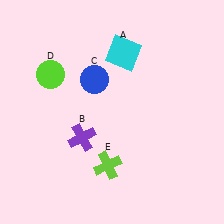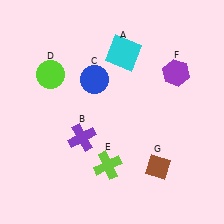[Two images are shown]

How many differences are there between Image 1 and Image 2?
There are 2 differences between the two images.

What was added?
A purple hexagon (F), a brown diamond (G) were added in Image 2.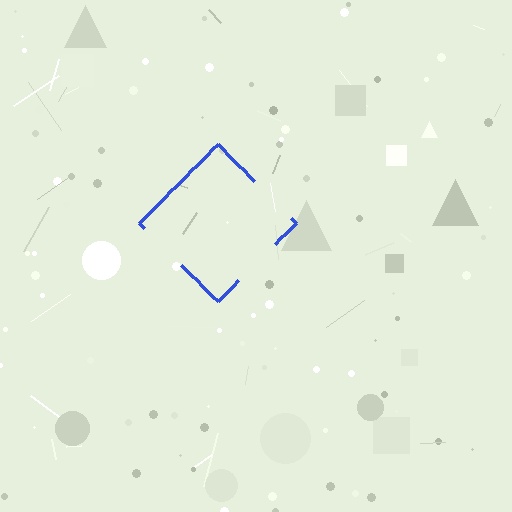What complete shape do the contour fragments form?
The contour fragments form a diamond.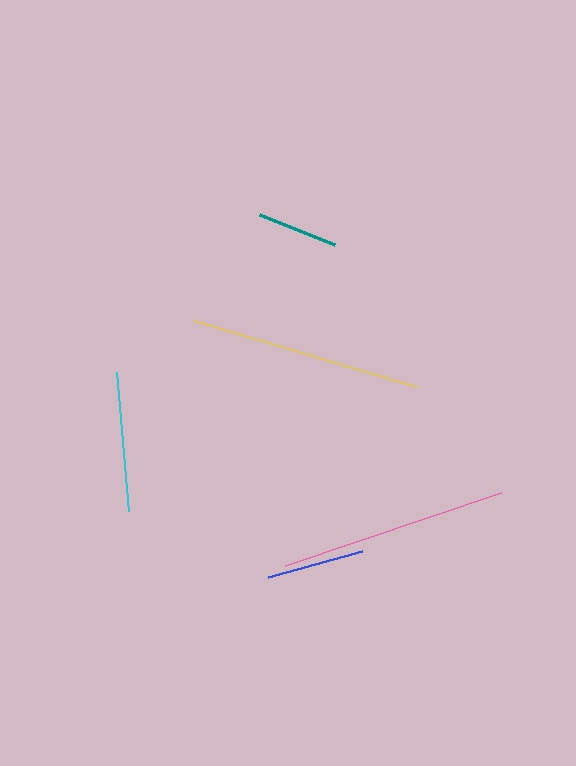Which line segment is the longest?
The yellow line is the longest at approximately 231 pixels.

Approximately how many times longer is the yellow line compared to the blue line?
The yellow line is approximately 2.4 times the length of the blue line.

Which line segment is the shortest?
The teal line is the shortest at approximately 80 pixels.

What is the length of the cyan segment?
The cyan segment is approximately 140 pixels long.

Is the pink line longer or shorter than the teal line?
The pink line is longer than the teal line.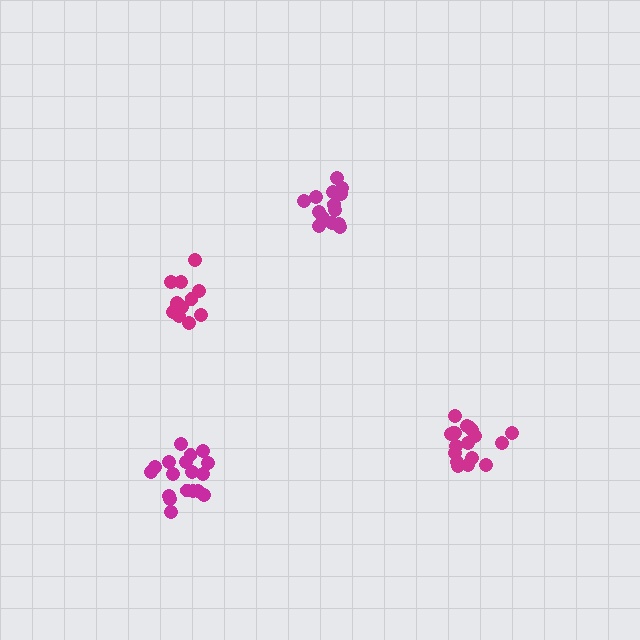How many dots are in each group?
Group 1: 18 dots, Group 2: 12 dots, Group 3: 14 dots, Group 4: 18 dots (62 total).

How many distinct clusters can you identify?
There are 4 distinct clusters.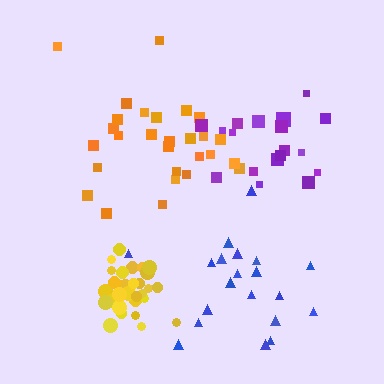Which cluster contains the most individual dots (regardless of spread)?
Yellow (31).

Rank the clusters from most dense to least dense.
yellow, purple, orange, blue.